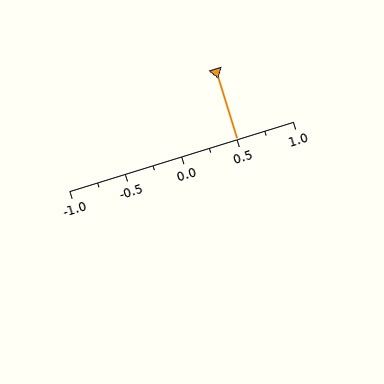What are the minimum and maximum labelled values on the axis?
The axis runs from -1.0 to 1.0.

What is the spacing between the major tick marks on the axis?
The major ticks are spaced 0.5 apart.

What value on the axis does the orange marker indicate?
The marker indicates approximately 0.5.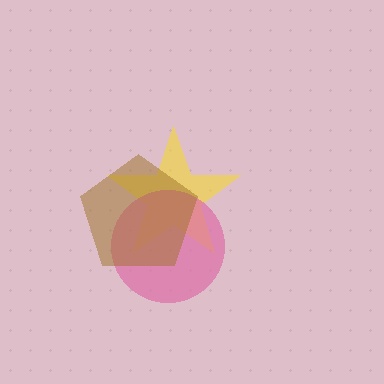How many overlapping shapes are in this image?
There are 3 overlapping shapes in the image.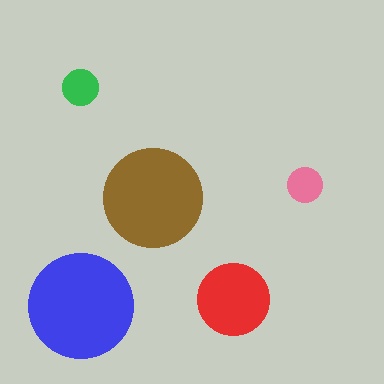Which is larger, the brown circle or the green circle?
The brown one.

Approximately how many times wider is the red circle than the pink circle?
About 2 times wider.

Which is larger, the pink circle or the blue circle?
The blue one.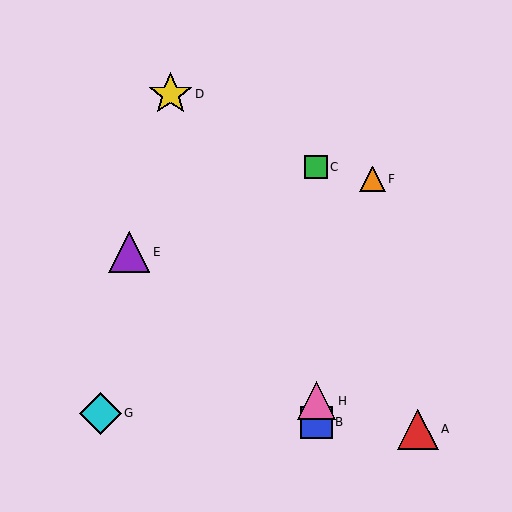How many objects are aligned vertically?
3 objects (B, C, H) are aligned vertically.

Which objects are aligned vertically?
Objects B, C, H are aligned vertically.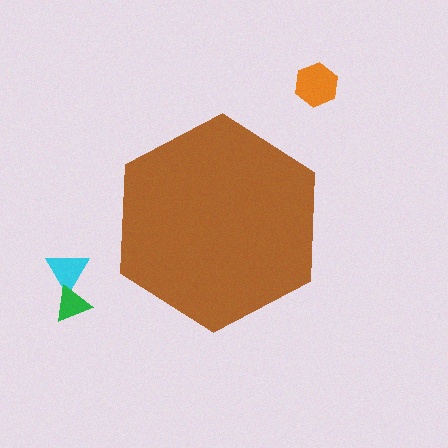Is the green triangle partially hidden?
No, the green triangle is fully visible.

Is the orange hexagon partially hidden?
No, the orange hexagon is fully visible.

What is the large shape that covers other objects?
A brown hexagon.